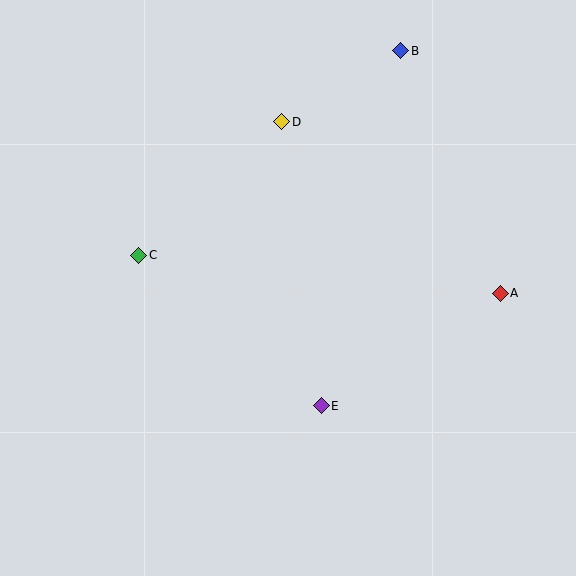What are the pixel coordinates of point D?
Point D is at (282, 122).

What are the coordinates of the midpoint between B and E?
The midpoint between B and E is at (361, 228).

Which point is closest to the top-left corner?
Point C is closest to the top-left corner.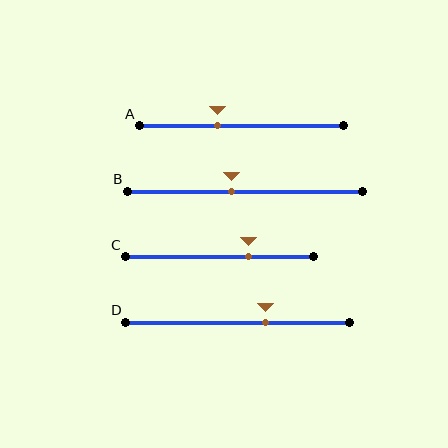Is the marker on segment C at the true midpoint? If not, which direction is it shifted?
No, the marker on segment C is shifted to the right by about 15% of the segment length.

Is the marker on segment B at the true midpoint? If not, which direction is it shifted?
No, the marker on segment B is shifted to the left by about 6% of the segment length.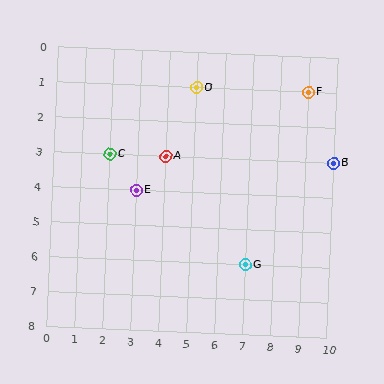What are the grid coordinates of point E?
Point E is at grid coordinates (3, 4).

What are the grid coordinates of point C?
Point C is at grid coordinates (2, 3).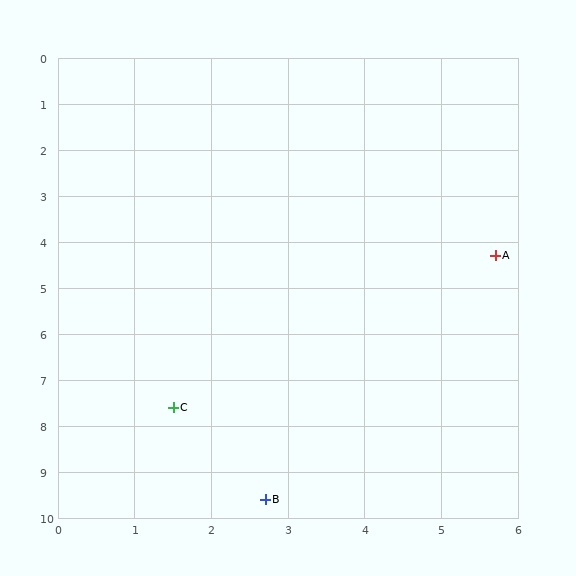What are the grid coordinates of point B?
Point B is at approximately (2.7, 9.6).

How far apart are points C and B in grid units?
Points C and B are about 2.3 grid units apart.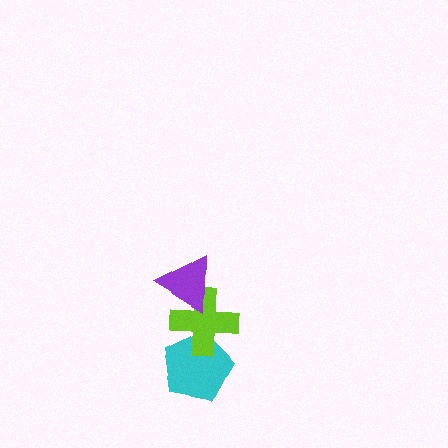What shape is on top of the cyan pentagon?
The lime cross is on top of the cyan pentagon.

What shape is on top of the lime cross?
The purple triangle is on top of the lime cross.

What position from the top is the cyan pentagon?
The cyan pentagon is 3rd from the top.